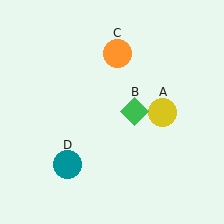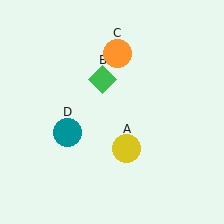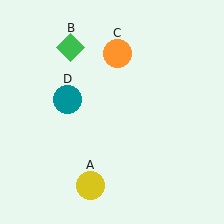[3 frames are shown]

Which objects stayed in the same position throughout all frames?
Orange circle (object C) remained stationary.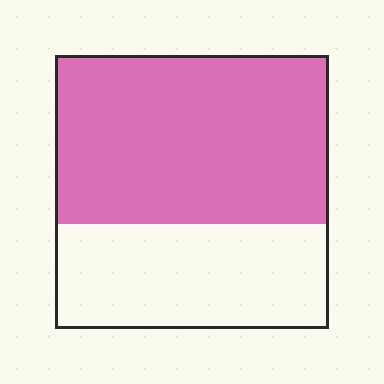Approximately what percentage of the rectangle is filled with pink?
Approximately 60%.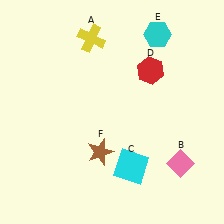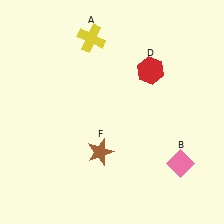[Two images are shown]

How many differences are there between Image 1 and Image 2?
There are 2 differences between the two images.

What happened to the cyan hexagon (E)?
The cyan hexagon (E) was removed in Image 2. It was in the top-right area of Image 1.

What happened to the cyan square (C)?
The cyan square (C) was removed in Image 2. It was in the bottom-right area of Image 1.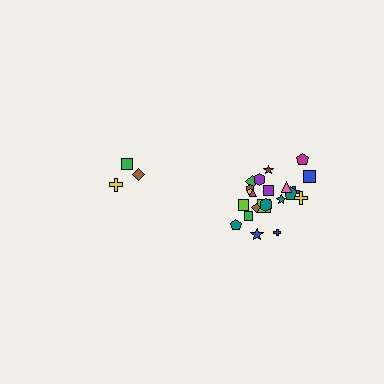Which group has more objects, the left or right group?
The right group.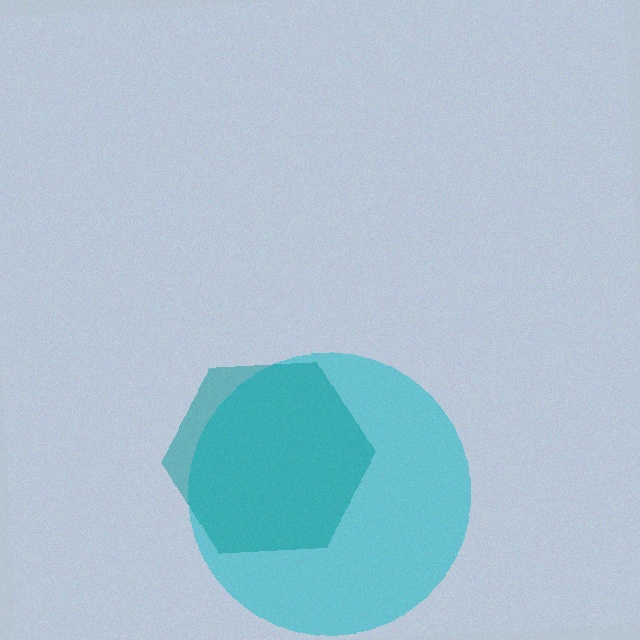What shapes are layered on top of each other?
The layered shapes are: a cyan circle, a teal hexagon.